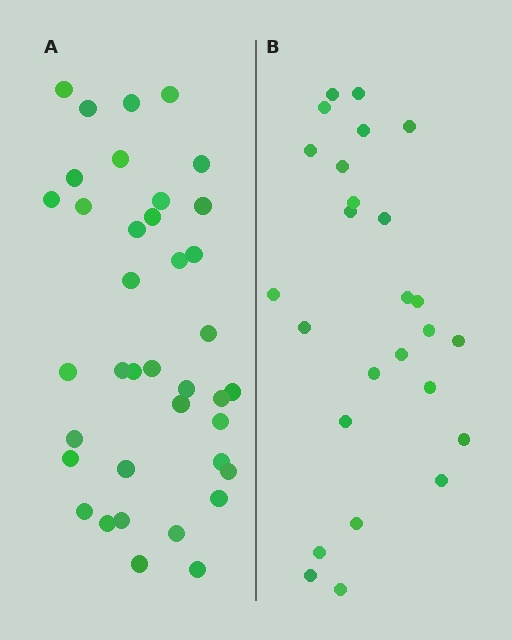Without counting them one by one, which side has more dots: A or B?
Region A (the left region) has more dots.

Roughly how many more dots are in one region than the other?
Region A has roughly 12 or so more dots than region B.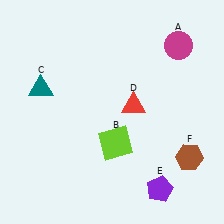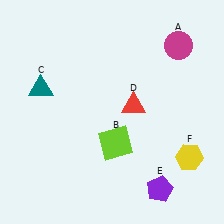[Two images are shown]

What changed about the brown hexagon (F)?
In Image 1, F is brown. In Image 2, it changed to yellow.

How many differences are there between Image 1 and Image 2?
There is 1 difference between the two images.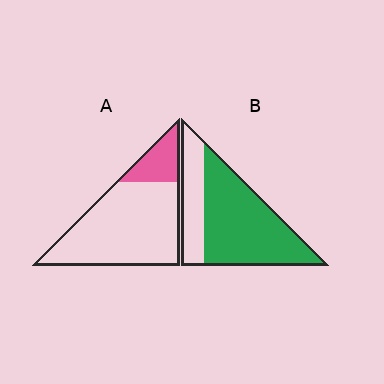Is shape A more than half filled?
No.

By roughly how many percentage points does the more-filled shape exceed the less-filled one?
By roughly 55 percentage points (B over A).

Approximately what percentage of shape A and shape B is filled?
A is approximately 20% and B is approximately 70%.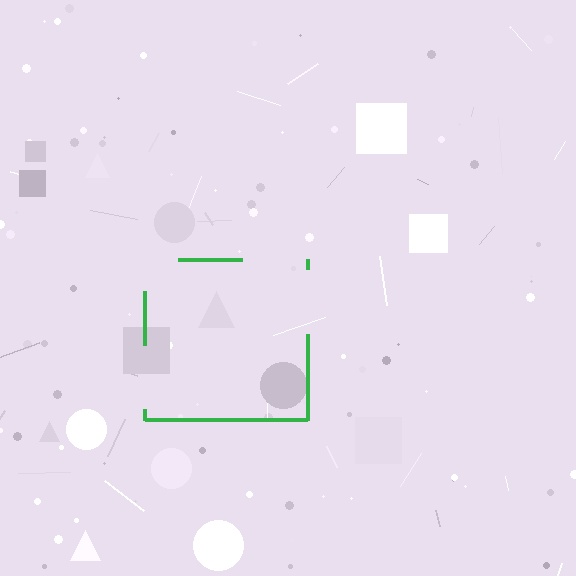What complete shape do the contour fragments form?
The contour fragments form a square.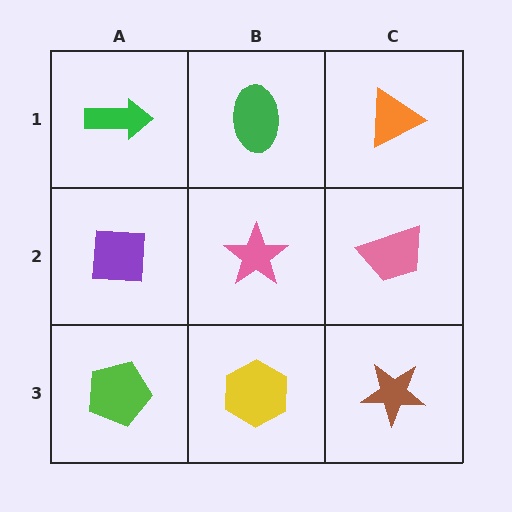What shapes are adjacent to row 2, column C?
An orange triangle (row 1, column C), a brown star (row 3, column C), a pink star (row 2, column B).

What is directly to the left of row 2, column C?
A pink star.